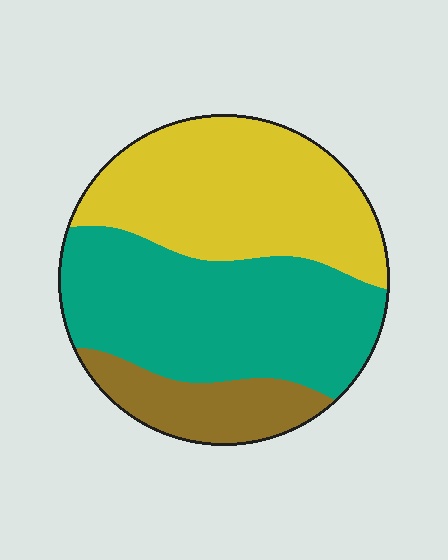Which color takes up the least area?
Brown, at roughly 15%.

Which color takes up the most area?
Teal, at roughly 45%.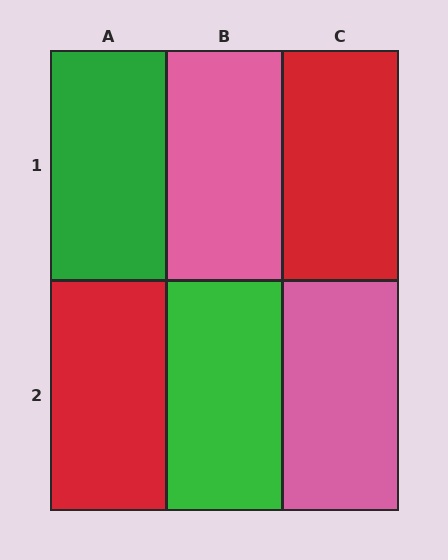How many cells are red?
2 cells are red.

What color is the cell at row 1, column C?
Red.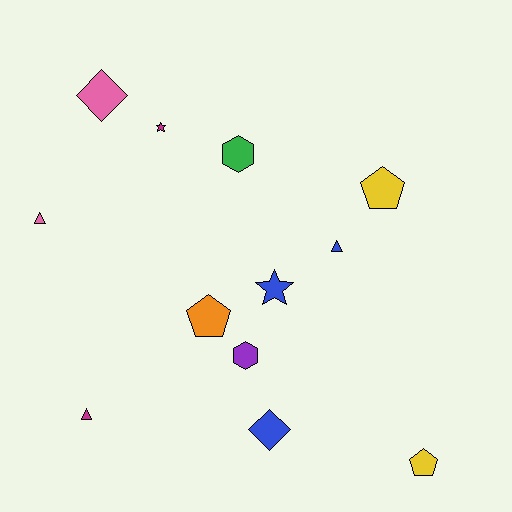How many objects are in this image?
There are 12 objects.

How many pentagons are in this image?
There are 3 pentagons.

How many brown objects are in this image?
There are no brown objects.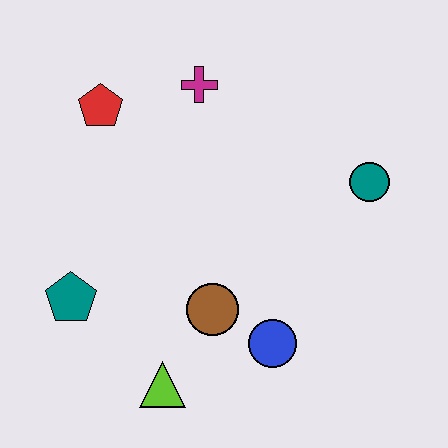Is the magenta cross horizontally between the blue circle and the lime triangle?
Yes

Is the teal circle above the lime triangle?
Yes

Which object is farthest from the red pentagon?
The blue circle is farthest from the red pentagon.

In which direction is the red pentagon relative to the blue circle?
The red pentagon is above the blue circle.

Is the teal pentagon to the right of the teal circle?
No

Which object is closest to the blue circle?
The brown circle is closest to the blue circle.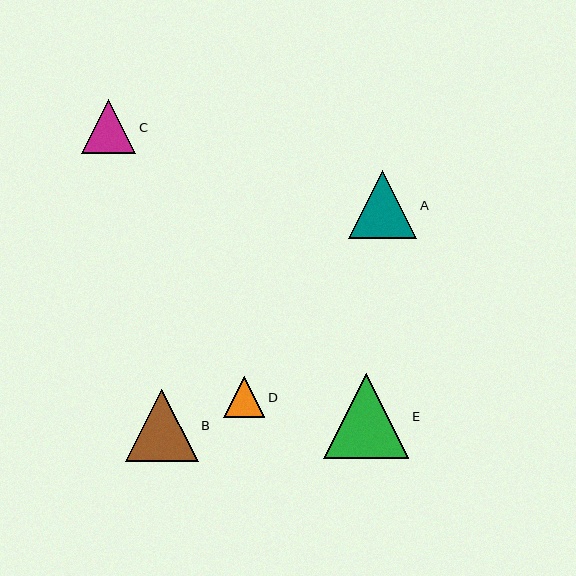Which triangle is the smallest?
Triangle D is the smallest with a size of approximately 41 pixels.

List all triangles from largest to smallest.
From largest to smallest: E, B, A, C, D.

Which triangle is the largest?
Triangle E is the largest with a size of approximately 85 pixels.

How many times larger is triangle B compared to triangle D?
Triangle B is approximately 1.8 times the size of triangle D.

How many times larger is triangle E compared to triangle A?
Triangle E is approximately 1.3 times the size of triangle A.